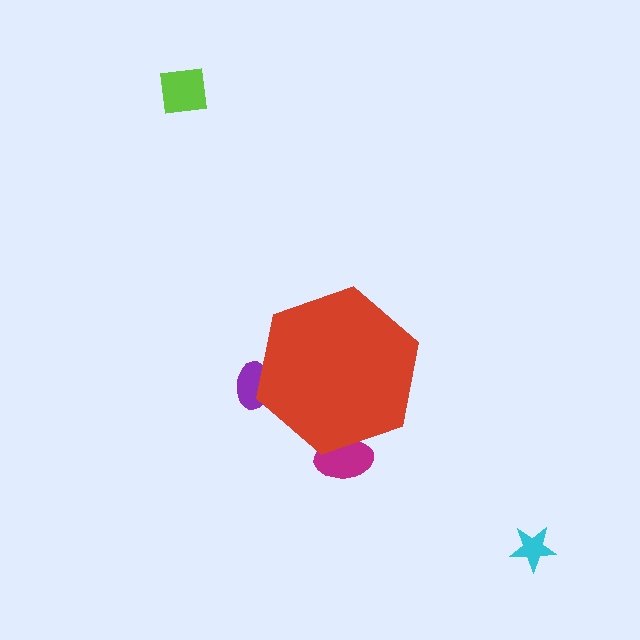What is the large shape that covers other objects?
A red hexagon.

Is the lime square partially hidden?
No, the lime square is fully visible.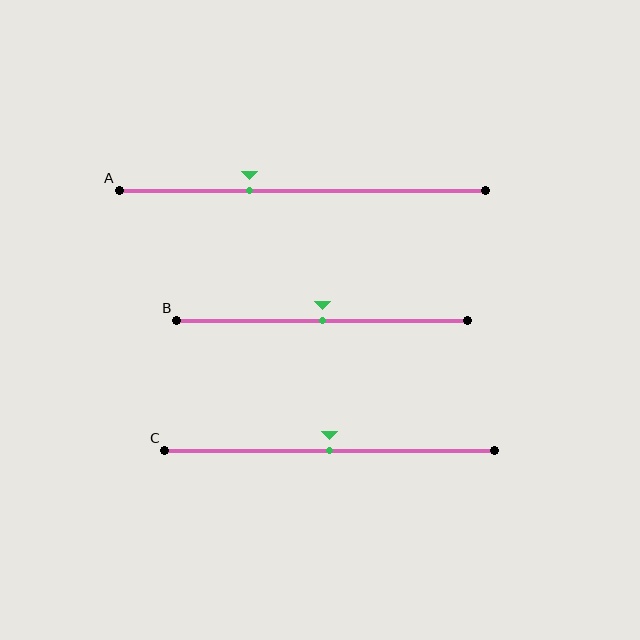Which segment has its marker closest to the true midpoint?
Segment B has its marker closest to the true midpoint.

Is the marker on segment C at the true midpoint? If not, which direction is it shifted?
Yes, the marker on segment C is at the true midpoint.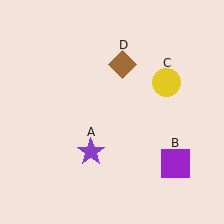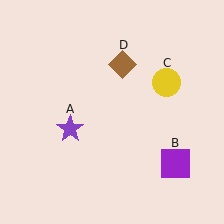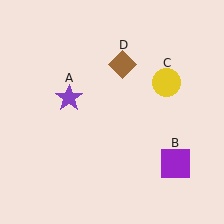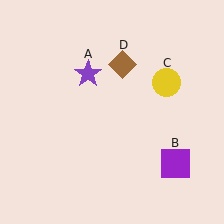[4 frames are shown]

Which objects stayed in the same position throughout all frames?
Purple square (object B) and yellow circle (object C) and brown diamond (object D) remained stationary.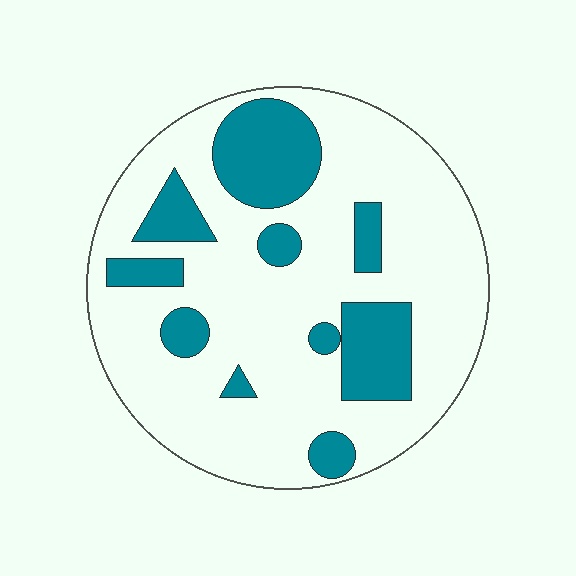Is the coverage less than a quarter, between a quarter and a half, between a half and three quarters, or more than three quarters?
Less than a quarter.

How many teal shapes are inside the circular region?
10.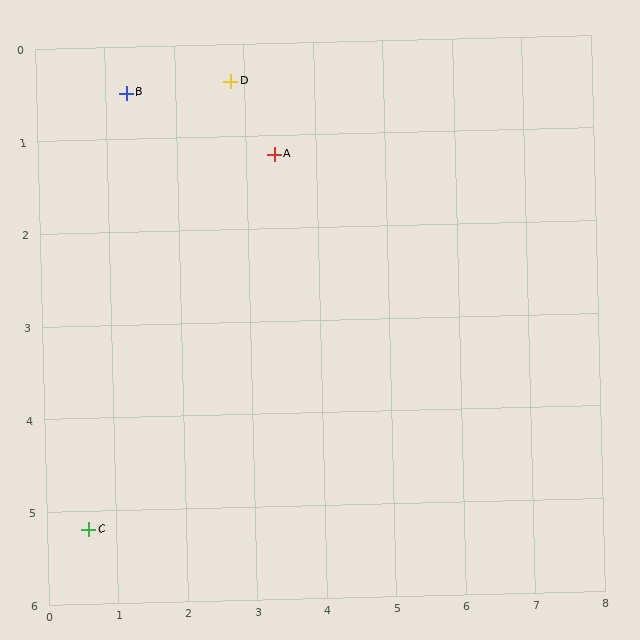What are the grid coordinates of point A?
Point A is at approximately (3.4, 1.2).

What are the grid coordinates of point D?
Point D is at approximately (2.8, 0.4).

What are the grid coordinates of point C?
Point C is at approximately (0.6, 5.2).